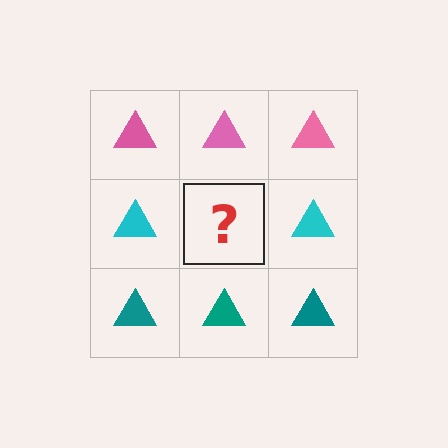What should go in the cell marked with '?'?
The missing cell should contain a cyan triangle.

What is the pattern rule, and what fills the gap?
The rule is that each row has a consistent color. The gap should be filled with a cyan triangle.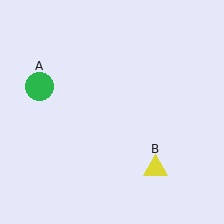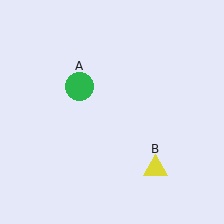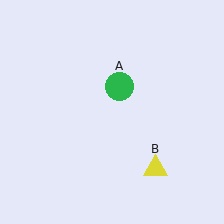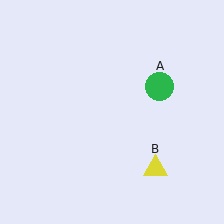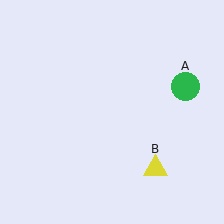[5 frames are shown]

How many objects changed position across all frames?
1 object changed position: green circle (object A).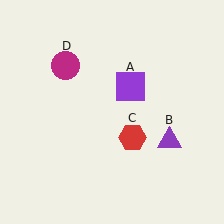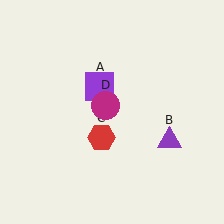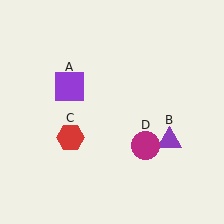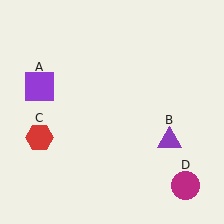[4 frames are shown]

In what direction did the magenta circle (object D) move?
The magenta circle (object D) moved down and to the right.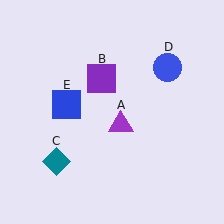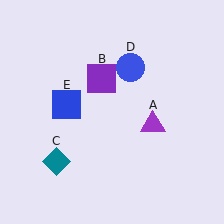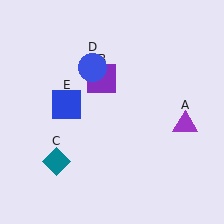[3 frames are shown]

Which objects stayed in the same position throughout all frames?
Purple square (object B) and teal diamond (object C) and blue square (object E) remained stationary.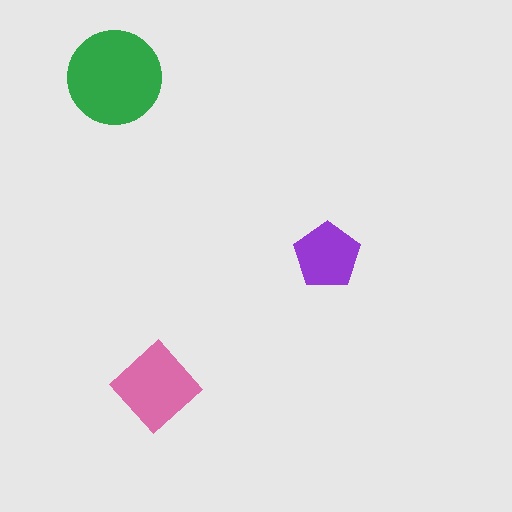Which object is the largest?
The green circle.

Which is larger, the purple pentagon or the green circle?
The green circle.